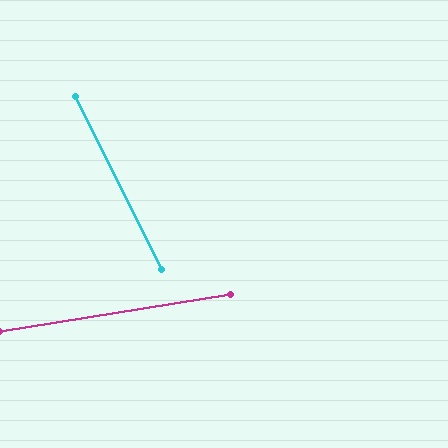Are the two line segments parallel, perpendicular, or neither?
Neither parallel nor perpendicular — they differ by about 72°.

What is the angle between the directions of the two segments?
Approximately 72 degrees.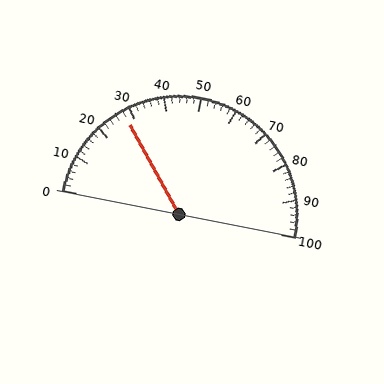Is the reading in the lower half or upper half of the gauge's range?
The reading is in the lower half of the range (0 to 100).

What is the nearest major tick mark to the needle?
The nearest major tick mark is 30.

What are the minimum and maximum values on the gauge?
The gauge ranges from 0 to 100.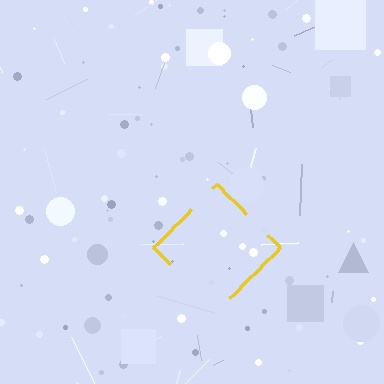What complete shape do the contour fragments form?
The contour fragments form a diamond.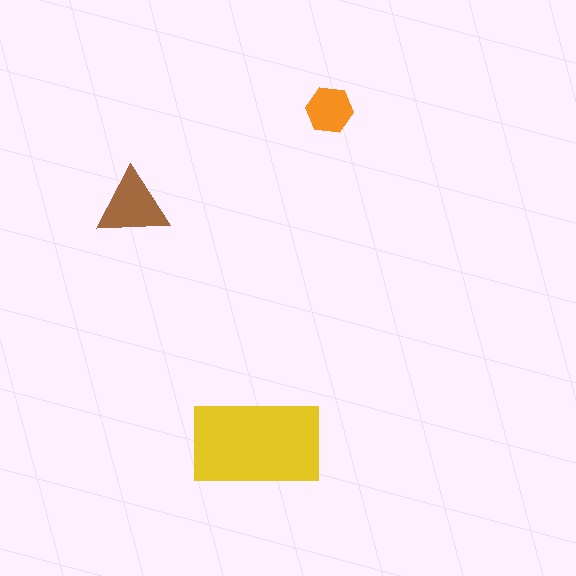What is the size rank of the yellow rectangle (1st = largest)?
1st.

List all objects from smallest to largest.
The orange hexagon, the brown triangle, the yellow rectangle.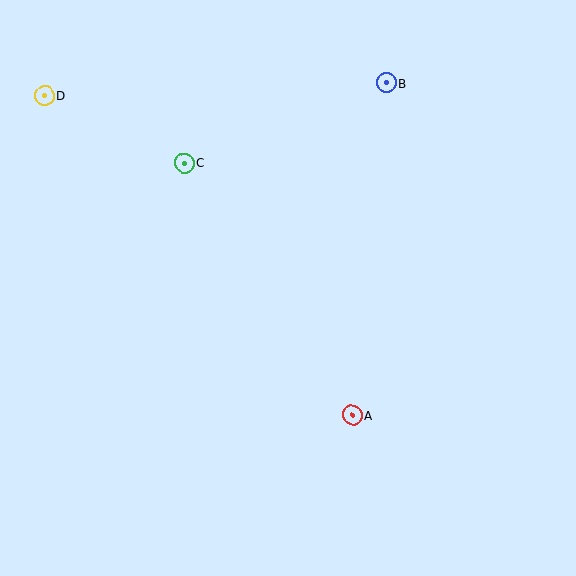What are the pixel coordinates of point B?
Point B is at (386, 83).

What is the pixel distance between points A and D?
The distance between A and D is 444 pixels.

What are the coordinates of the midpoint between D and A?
The midpoint between D and A is at (198, 255).